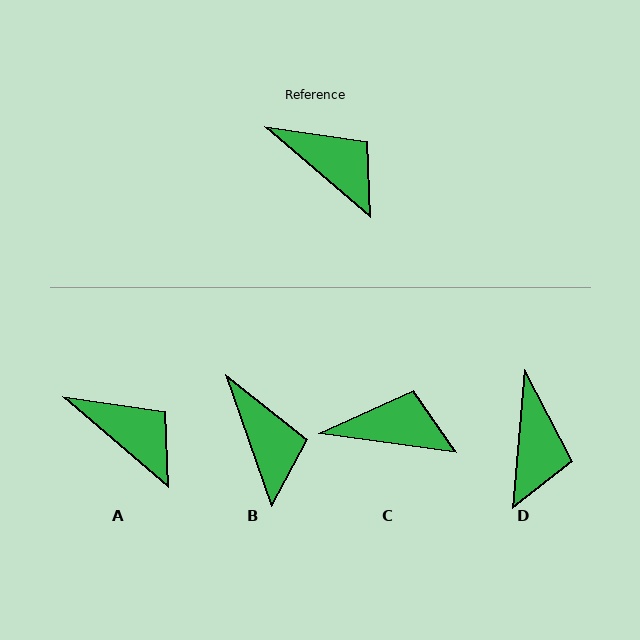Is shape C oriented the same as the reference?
No, it is off by about 33 degrees.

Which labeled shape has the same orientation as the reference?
A.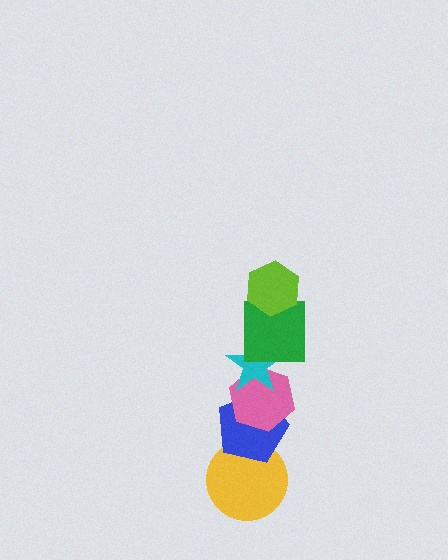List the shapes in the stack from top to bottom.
From top to bottom: the lime hexagon, the green square, the cyan star, the pink hexagon, the blue pentagon, the yellow circle.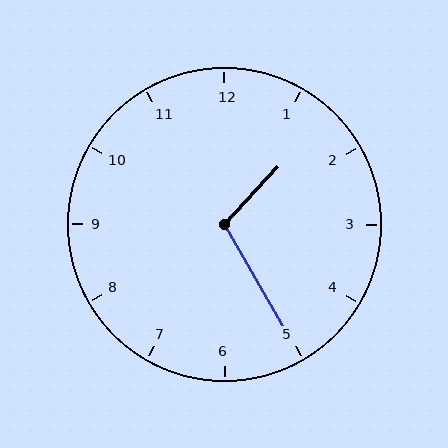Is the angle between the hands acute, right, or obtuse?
It is obtuse.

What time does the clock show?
1:25.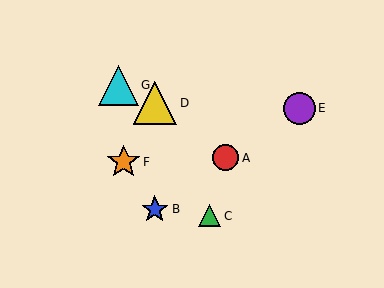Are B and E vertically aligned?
No, B is at x≈155 and E is at x≈299.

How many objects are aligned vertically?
2 objects (B, D) are aligned vertically.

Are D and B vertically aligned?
Yes, both are at x≈155.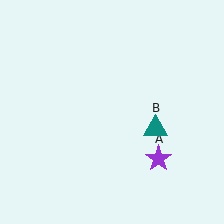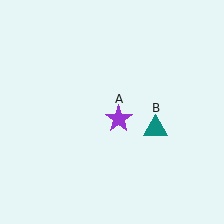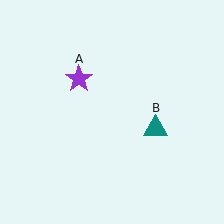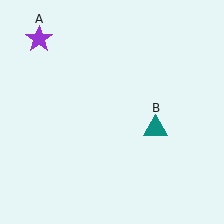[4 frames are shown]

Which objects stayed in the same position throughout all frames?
Teal triangle (object B) remained stationary.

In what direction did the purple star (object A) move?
The purple star (object A) moved up and to the left.